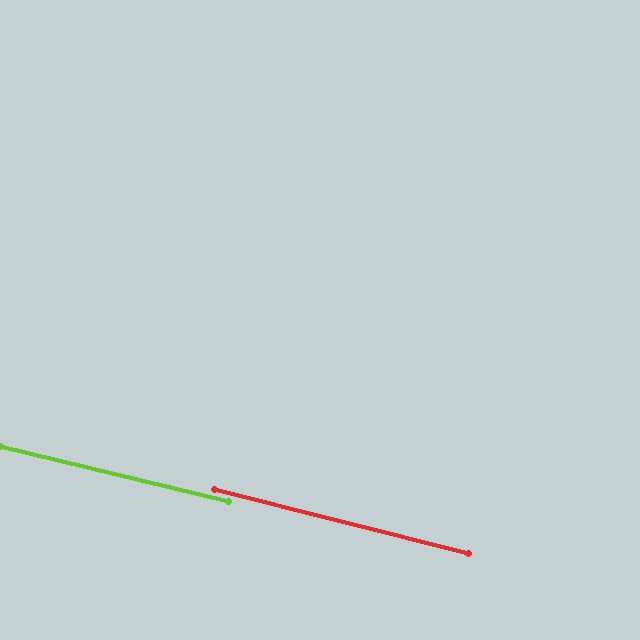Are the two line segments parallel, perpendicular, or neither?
Parallel — their directions differ by only 0.5°.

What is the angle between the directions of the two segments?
Approximately 0 degrees.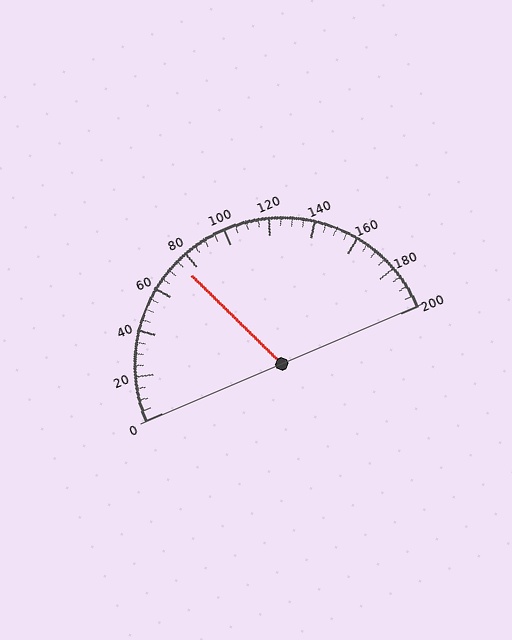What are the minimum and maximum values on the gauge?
The gauge ranges from 0 to 200.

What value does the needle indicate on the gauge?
The needle indicates approximately 75.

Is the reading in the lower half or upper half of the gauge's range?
The reading is in the lower half of the range (0 to 200).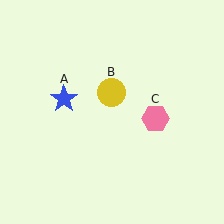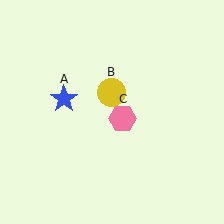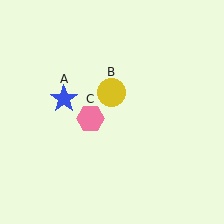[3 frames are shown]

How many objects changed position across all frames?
1 object changed position: pink hexagon (object C).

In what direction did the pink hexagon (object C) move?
The pink hexagon (object C) moved left.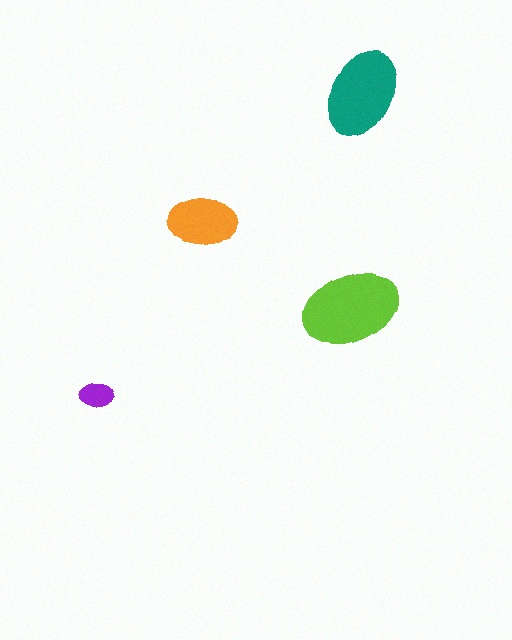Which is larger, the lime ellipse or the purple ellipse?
The lime one.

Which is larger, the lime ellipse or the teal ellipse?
The lime one.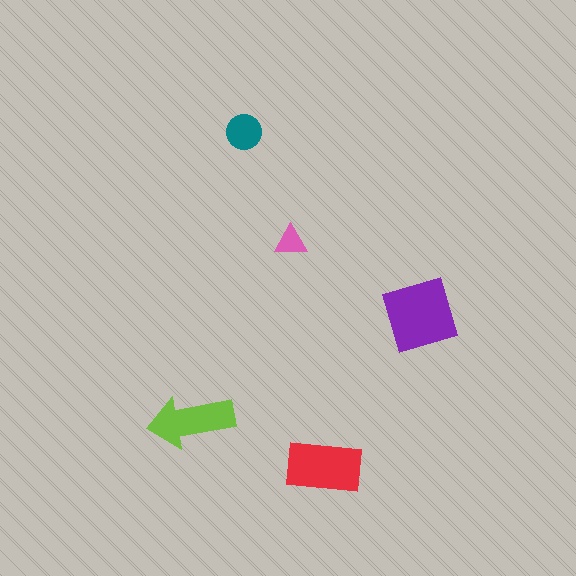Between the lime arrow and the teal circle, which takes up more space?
The lime arrow.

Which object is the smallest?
The pink triangle.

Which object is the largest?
The purple square.